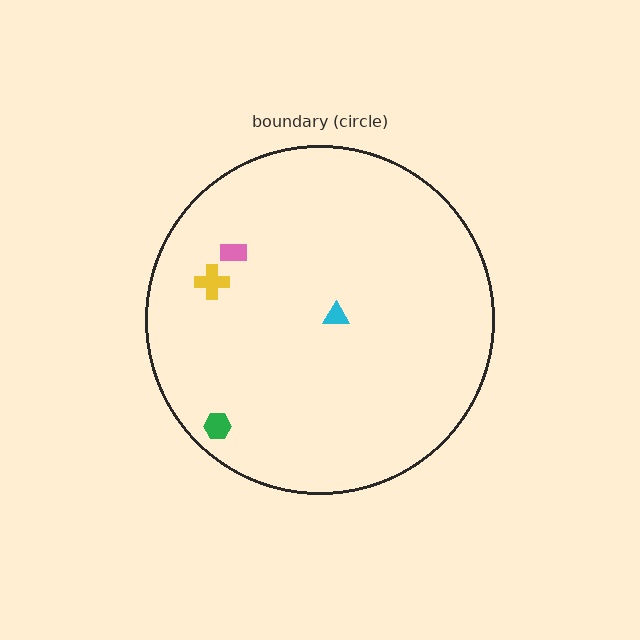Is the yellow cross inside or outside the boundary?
Inside.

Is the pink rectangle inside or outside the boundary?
Inside.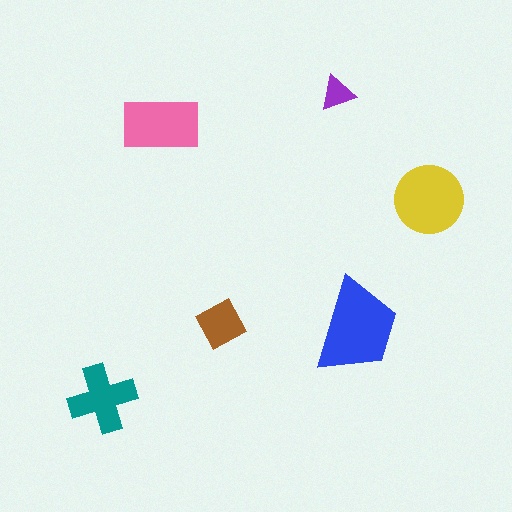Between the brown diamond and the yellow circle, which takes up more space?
The yellow circle.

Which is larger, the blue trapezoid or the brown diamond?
The blue trapezoid.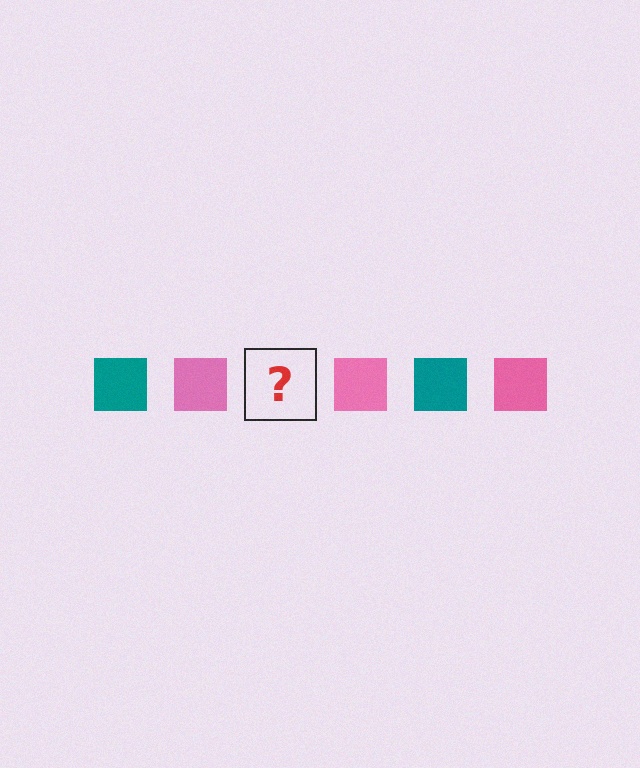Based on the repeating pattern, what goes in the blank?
The blank should be a teal square.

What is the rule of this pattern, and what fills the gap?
The rule is that the pattern cycles through teal, pink squares. The gap should be filled with a teal square.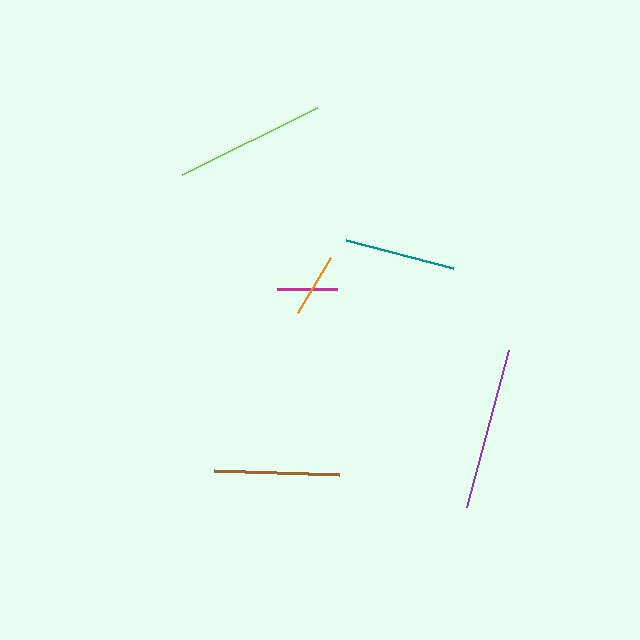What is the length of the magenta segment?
The magenta segment is approximately 60 pixels long.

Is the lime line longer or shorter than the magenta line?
The lime line is longer than the magenta line.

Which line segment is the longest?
The purple line is the longest at approximately 162 pixels.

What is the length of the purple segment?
The purple segment is approximately 162 pixels long.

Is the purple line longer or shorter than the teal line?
The purple line is longer than the teal line.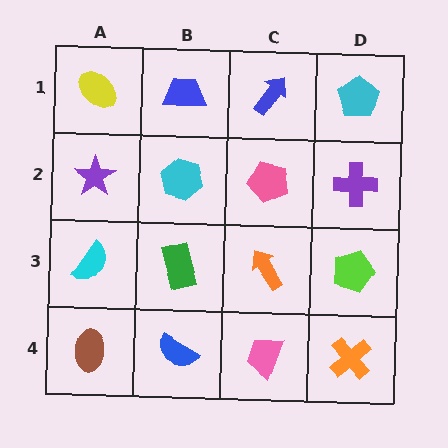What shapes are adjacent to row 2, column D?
A cyan pentagon (row 1, column D), a lime pentagon (row 3, column D), a pink pentagon (row 2, column C).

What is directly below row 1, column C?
A pink pentagon.